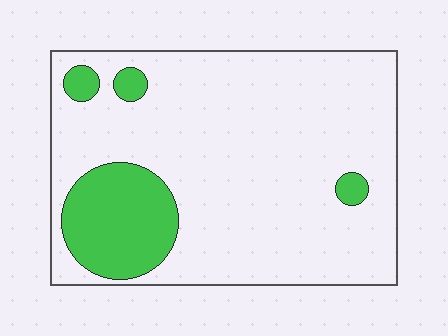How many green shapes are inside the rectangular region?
4.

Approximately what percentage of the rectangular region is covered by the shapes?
Approximately 15%.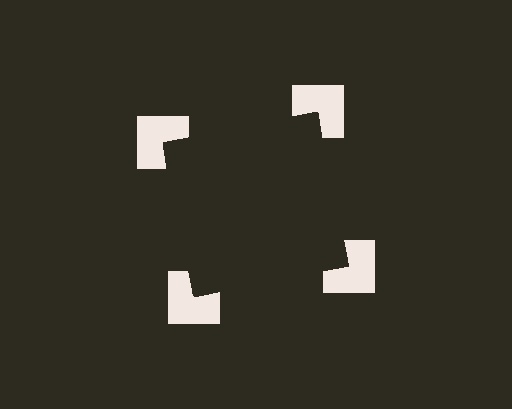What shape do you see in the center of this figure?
An illusory square — its edges are inferred from the aligned wedge cuts in the notched squares, not physically drawn.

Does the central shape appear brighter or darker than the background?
It typically appears slightly darker than the background, even though no actual brightness change is drawn.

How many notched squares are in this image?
There are 4 — one at each vertex of the illusory square.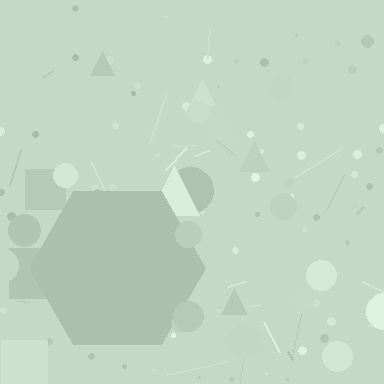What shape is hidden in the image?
A hexagon is hidden in the image.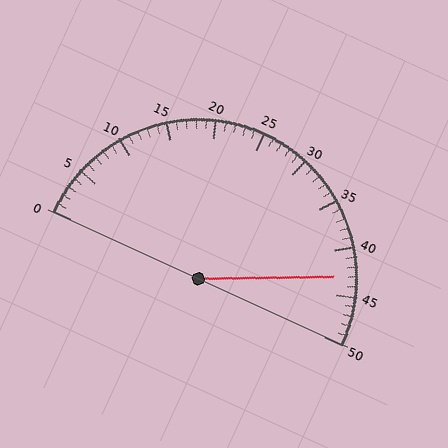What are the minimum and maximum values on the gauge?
The gauge ranges from 0 to 50.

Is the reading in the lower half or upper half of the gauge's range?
The reading is in the upper half of the range (0 to 50).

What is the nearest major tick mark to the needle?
The nearest major tick mark is 45.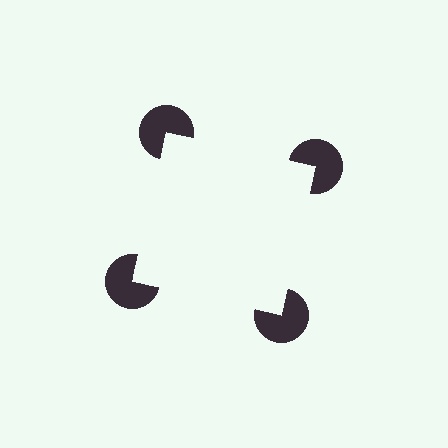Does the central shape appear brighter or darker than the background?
It typically appears slightly brighter than the background, even though no actual brightness change is drawn.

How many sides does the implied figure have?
4 sides.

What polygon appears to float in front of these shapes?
An illusory square — its edges are inferred from the aligned wedge cuts in the pac-man discs, not physically drawn.